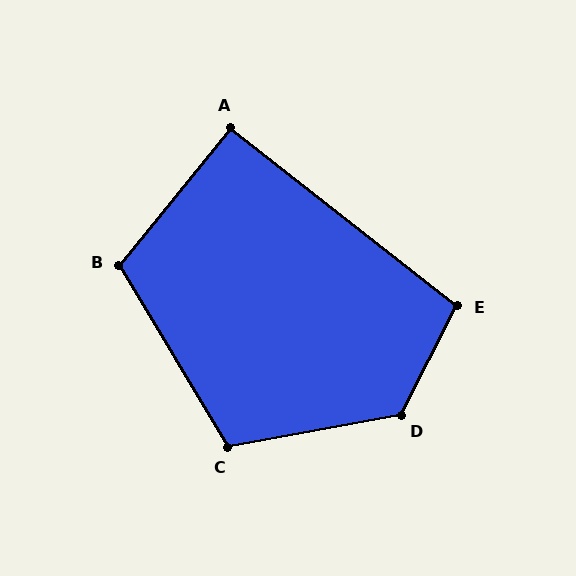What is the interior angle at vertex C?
Approximately 110 degrees (obtuse).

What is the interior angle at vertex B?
Approximately 110 degrees (obtuse).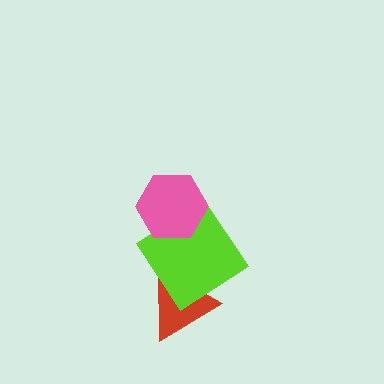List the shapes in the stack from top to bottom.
From top to bottom: the pink hexagon, the lime diamond, the red triangle.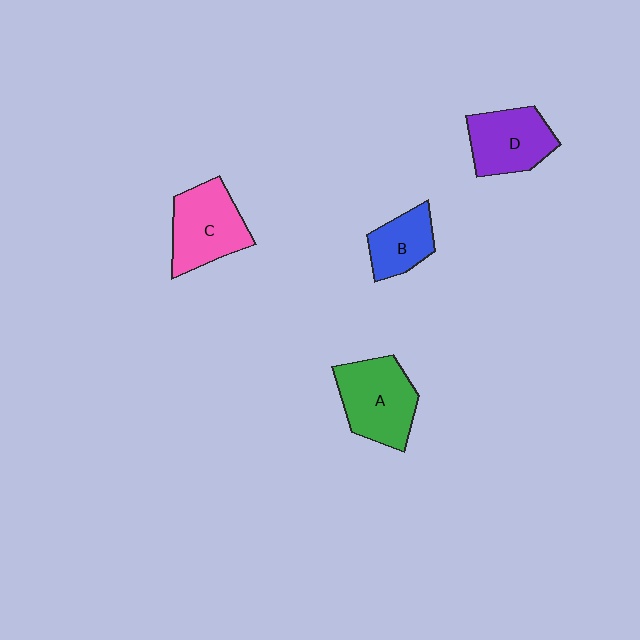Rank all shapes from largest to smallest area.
From largest to smallest: A (green), C (pink), D (purple), B (blue).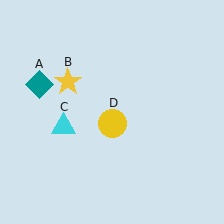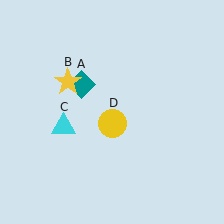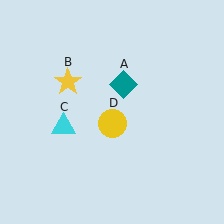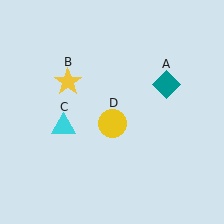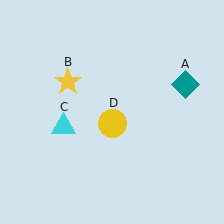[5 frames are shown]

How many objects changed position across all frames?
1 object changed position: teal diamond (object A).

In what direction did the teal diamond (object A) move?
The teal diamond (object A) moved right.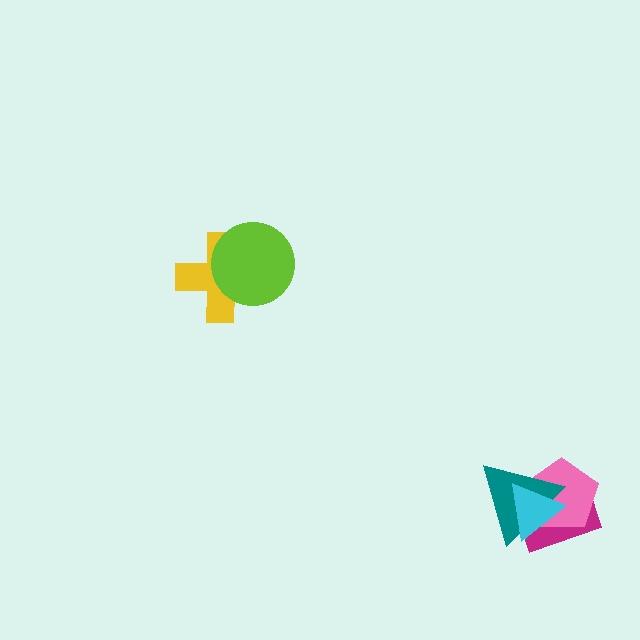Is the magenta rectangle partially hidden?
Yes, it is partially covered by another shape.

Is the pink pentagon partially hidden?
Yes, it is partially covered by another shape.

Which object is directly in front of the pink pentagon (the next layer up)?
The teal triangle is directly in front of the pink pentagon.